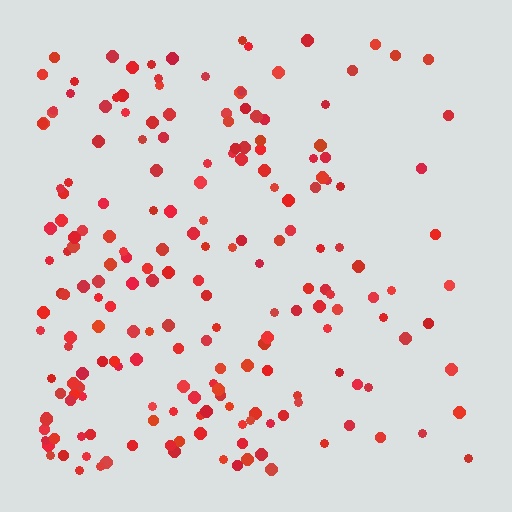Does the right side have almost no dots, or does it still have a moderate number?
Still a moderate number, just noticeably fewer than the left.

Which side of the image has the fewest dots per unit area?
The right.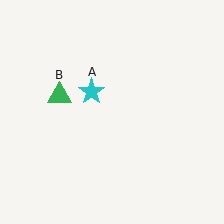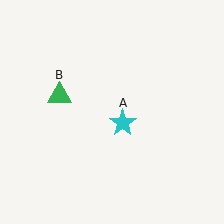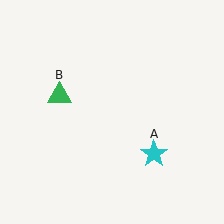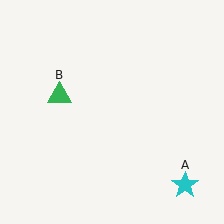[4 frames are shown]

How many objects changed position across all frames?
1 object changed position: cyan star (object A).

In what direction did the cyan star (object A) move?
The cyan star (object A) moved down and to the right.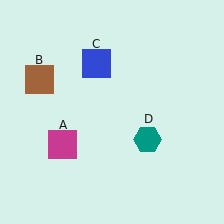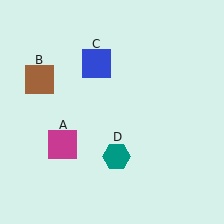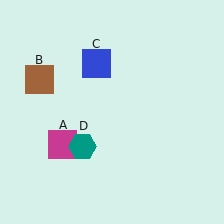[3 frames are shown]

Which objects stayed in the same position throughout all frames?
Magenta square (object A) and brown square (object B) and blue square (object C) remained stationary.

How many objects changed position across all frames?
1 object changed position: teal hexagon (object D).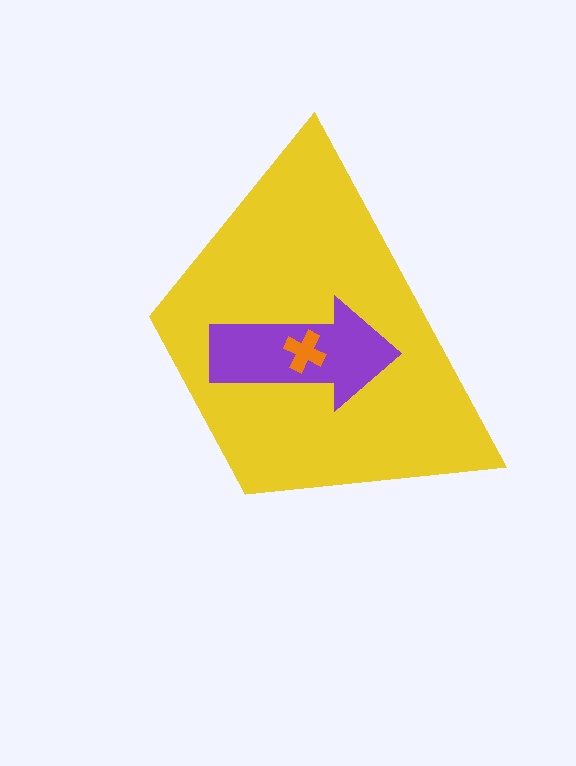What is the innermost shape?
The orange cross.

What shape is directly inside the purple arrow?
The orange cross.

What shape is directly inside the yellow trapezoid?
The purple arrow.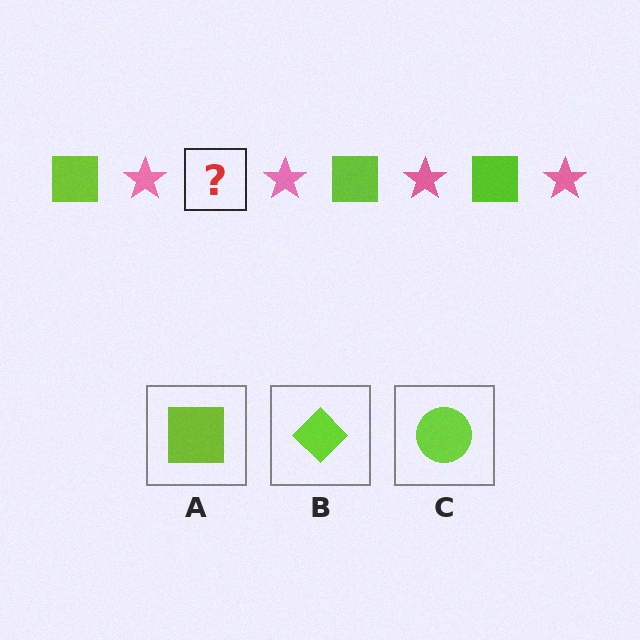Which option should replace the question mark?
Option A.